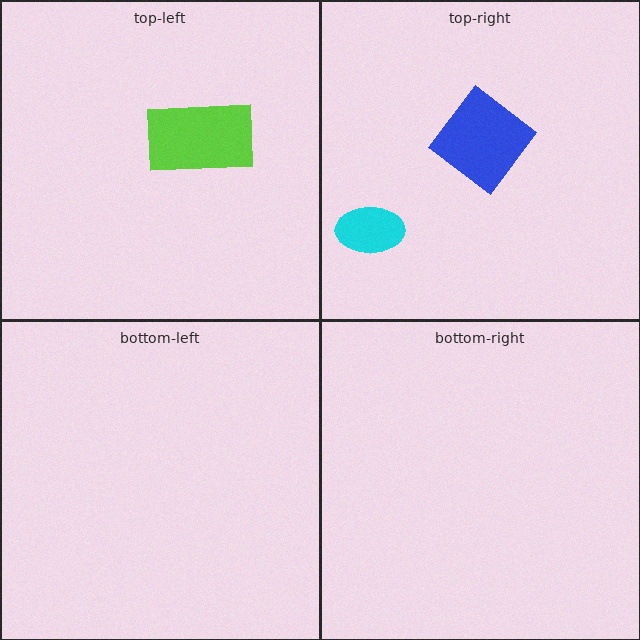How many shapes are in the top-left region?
1.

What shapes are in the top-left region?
The lime rectangle.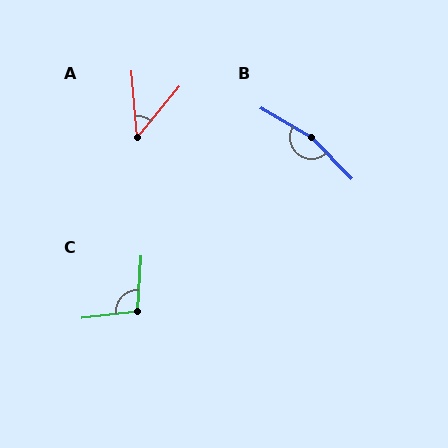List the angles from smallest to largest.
A (44°), C (100°), B (164°).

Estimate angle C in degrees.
Approximately 100 degrees.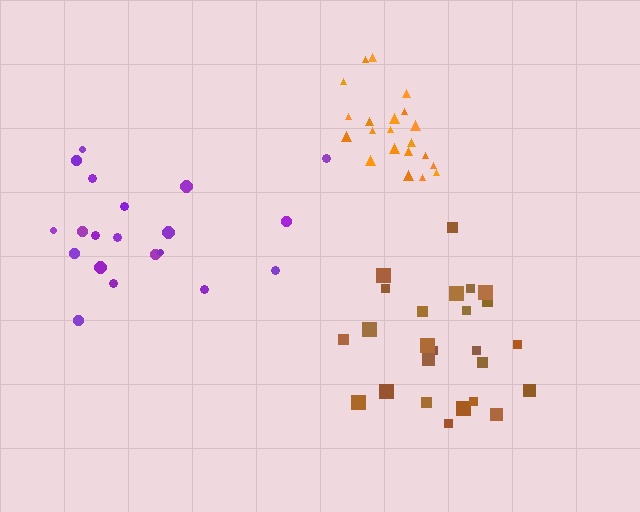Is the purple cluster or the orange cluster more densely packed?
Orange.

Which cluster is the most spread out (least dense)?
Purple.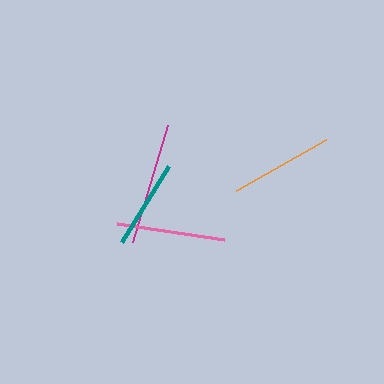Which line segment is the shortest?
The teal line is the shortest at approximately 89 pixels.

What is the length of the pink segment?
The pink segment is approximately 109 pixels long.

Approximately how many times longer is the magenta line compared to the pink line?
The magenta line is approximately 1.1 times the length of the pink line.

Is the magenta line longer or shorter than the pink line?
The magenta line is longer than the pink line.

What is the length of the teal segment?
The teal segment is approximately 89 pixels long.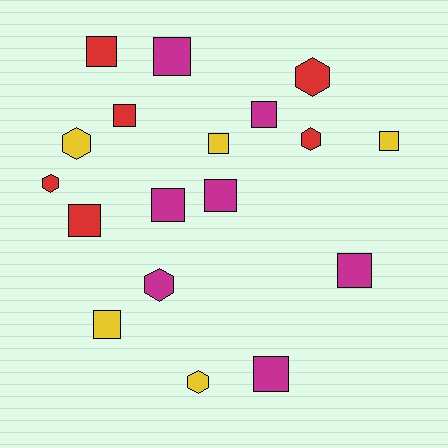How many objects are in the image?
There are 18 objects.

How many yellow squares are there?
There are 3 yellow squares.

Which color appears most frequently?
Magenta, with 7 objects.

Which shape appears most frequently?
Square, with 12 objects.